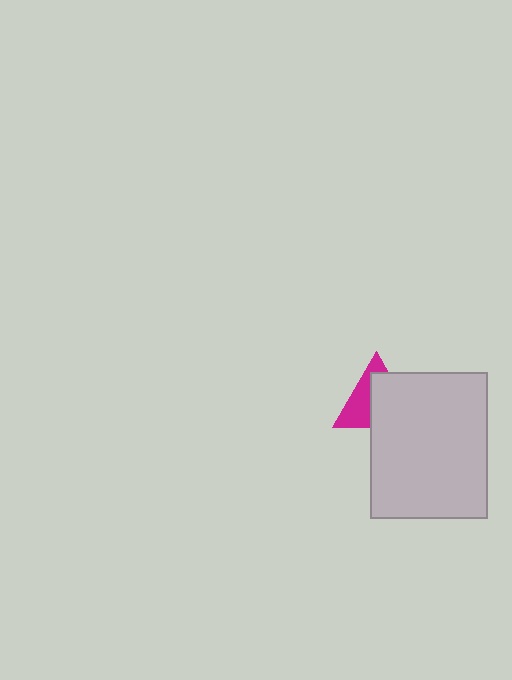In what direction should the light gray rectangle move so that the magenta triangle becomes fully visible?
The light gray rectangle should move toward the lower-right. That is the shortest direction to clear the overlap and leave the magenta triangle fully visible.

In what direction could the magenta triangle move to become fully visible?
The magenta triangle could move toward the upper-left. That would shift it out from behind the light gray rectangle entirely.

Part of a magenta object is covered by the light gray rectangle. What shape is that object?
It is a triangle.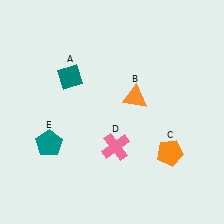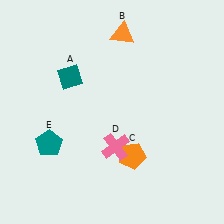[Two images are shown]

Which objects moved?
The objects that moved are: the orange triangle (B), the orange pentagon (C).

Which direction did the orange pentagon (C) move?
The orange pentagon (C) moved left.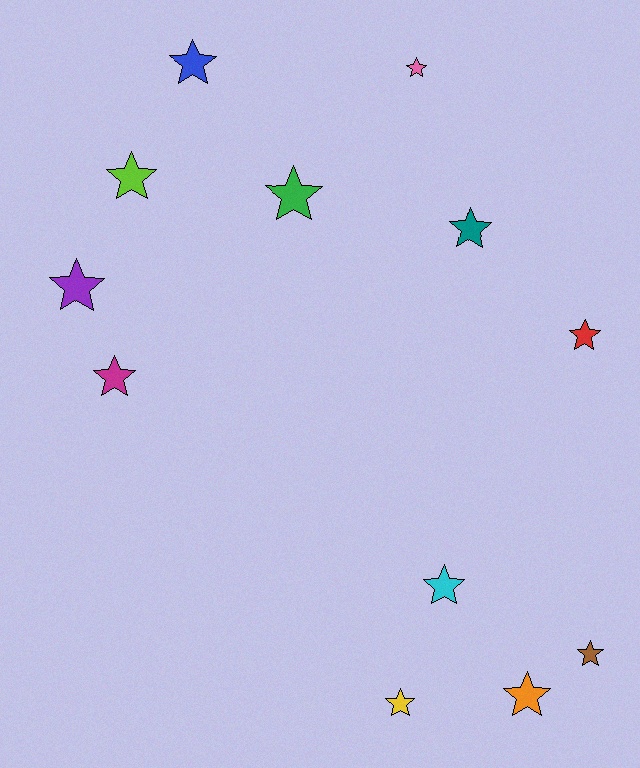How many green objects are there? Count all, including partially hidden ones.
There is 1 green object.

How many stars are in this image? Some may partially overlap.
There are 12 stars.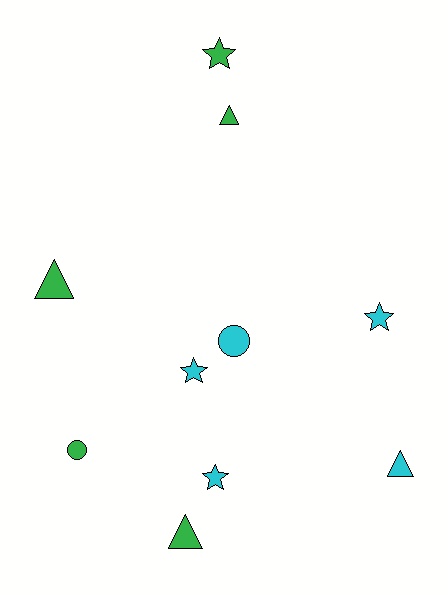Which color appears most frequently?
Green, with 5 objects.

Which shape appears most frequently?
Triangle, with 4 objects.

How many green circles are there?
There is 1 green circle.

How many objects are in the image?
There are 10 objects.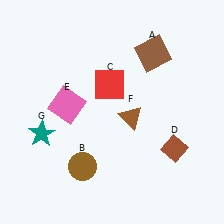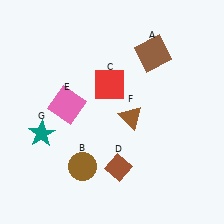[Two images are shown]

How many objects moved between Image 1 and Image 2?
1 object moved between the two images.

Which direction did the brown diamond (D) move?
The brown diamond (D) moved left.